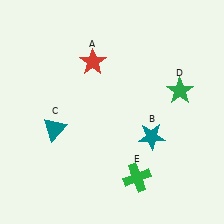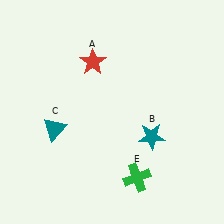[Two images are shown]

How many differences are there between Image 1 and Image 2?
There is 1 difference between the two images.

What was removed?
The green star (D) was removed in Image 2.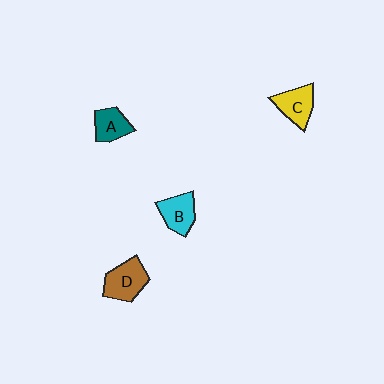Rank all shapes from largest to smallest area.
From largest to smallest: D (brown), B (cyan), C (yellow), A (teal).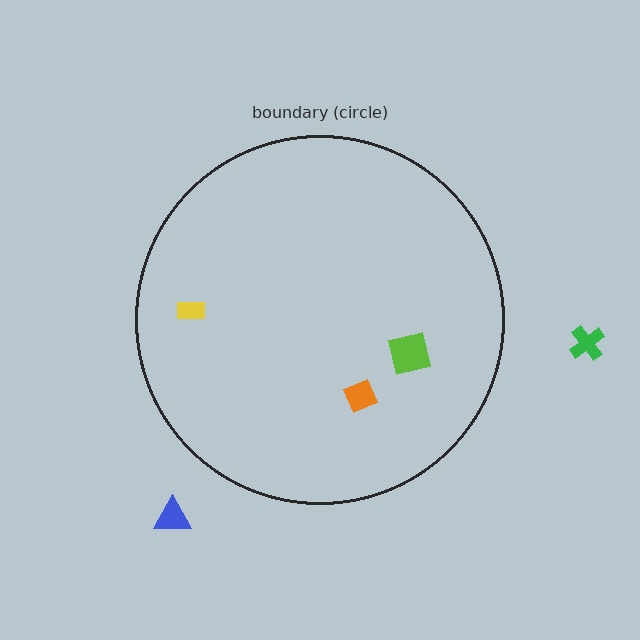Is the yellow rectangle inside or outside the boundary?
Inside.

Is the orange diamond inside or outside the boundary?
Inside.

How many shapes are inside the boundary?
3 inside, 2 outside.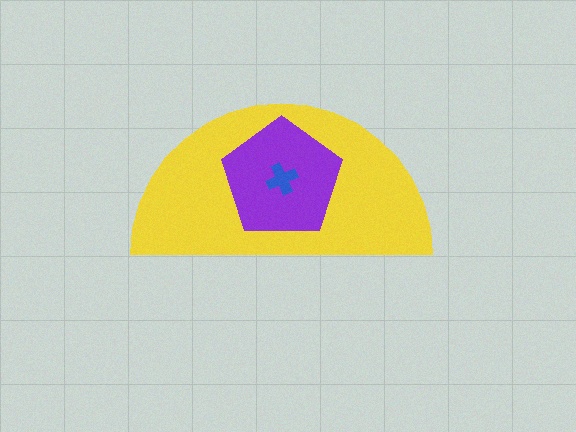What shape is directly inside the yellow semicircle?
The purple pentagon.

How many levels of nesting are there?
3.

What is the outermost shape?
The yellow semicircle.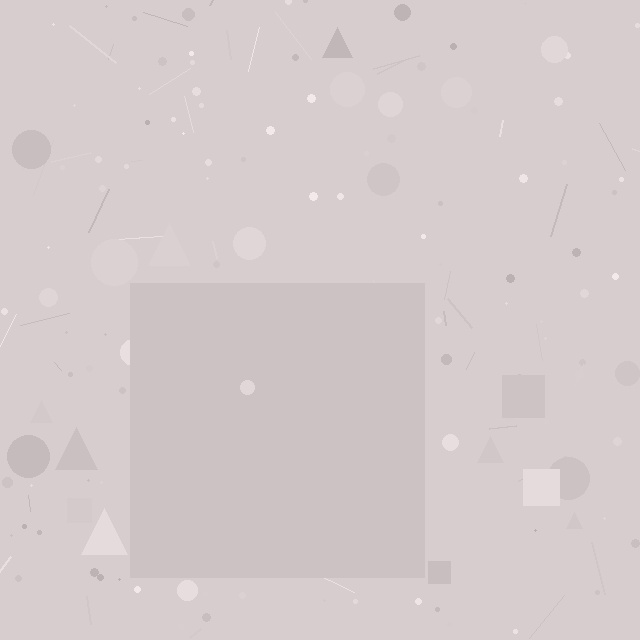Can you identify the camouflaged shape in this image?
The camouflaged shape is a square.